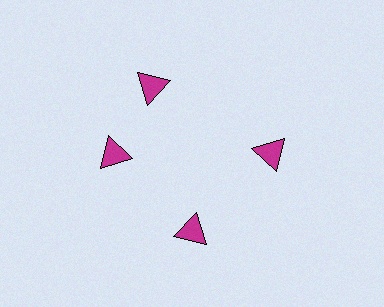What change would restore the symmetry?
The symmetry would be restored by rotating it back into even spacing with its neighbors so that all 4 triangles sit at equal angles and equal distance from the center.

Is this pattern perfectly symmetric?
No. The 4 magenta triangles are arranged in a ring, but one element near the 12 o'clock position is rotated out of alignment along the ring, breaking the 4-fold rotational symmetry.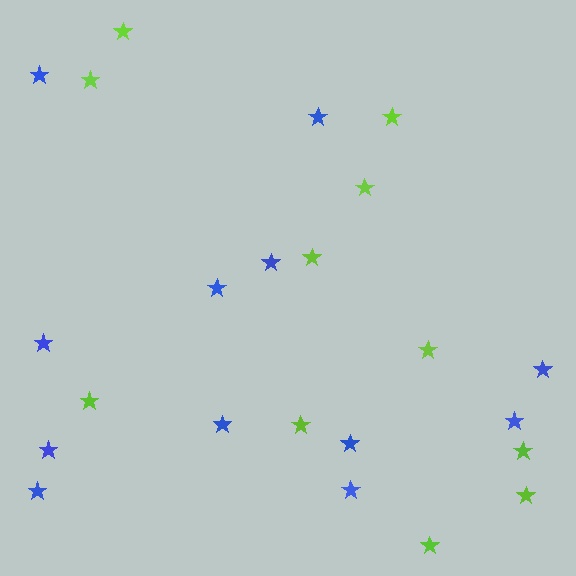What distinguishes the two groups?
There are 2 groups: one group of lime stars (11) and one group of blue stars (12).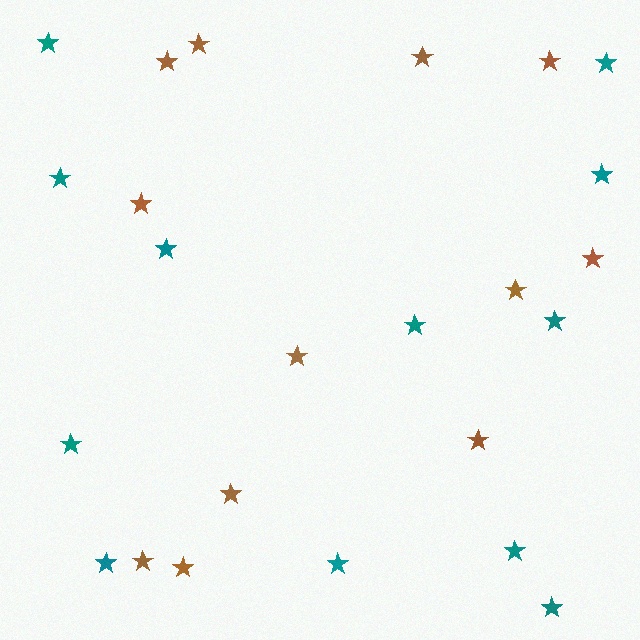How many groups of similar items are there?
There are 2 groups: one group of brown stars (12) and one group of teal stars (12).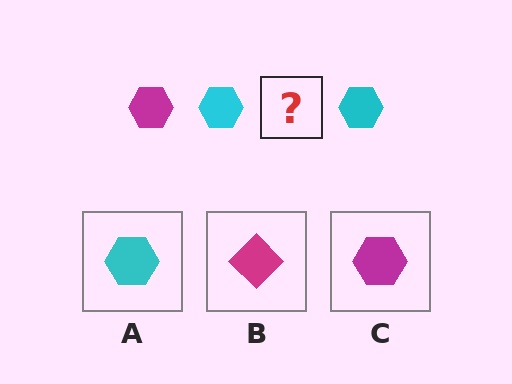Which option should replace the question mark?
Option C.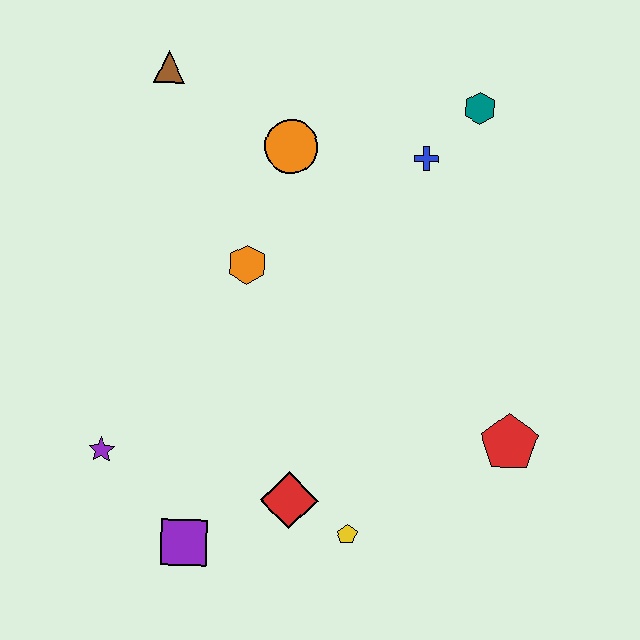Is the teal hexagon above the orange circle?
Yes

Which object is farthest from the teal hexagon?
The purple square is farthest from the teal hexagon.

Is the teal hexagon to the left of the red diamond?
No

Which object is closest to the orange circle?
The orange hexagon is closest to the orange circle.